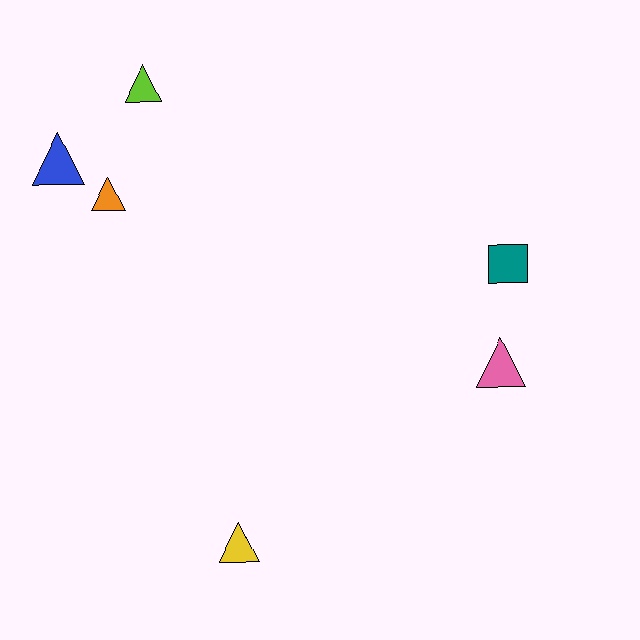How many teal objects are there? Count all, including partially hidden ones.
There is 1 teal object.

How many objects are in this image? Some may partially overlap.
There are 6 objects.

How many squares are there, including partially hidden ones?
There is 1 square.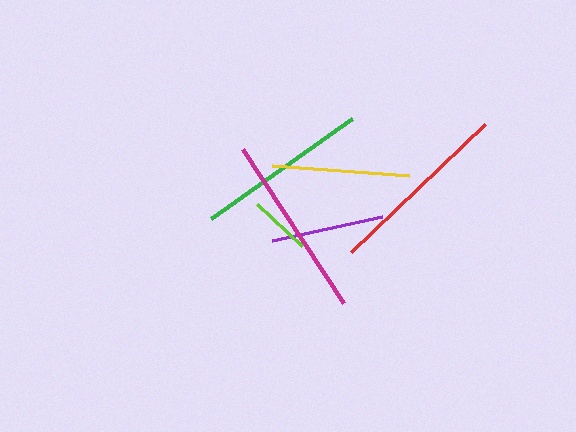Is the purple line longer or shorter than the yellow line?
The yellow line is longer than the purple line.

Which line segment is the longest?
The red line is the longest at approximately 185 pixels.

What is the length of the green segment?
The green segment is approximately 173 pixels long.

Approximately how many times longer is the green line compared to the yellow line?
The green line is approximately 1.3 times the length of the yellow line.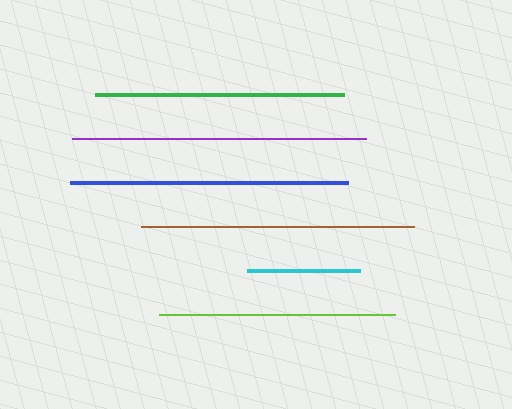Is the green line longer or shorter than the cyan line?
The green line is longer than the cyan line.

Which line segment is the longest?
The purple line is the longest at approximately 294 pixels.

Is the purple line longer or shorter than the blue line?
The purple line is longer than the blue line.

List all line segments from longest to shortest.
From longest to shortest: purple, blue, brown, green, lime, cyan.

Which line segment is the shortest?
The cyan line is the shortest at approximately 113 pixels.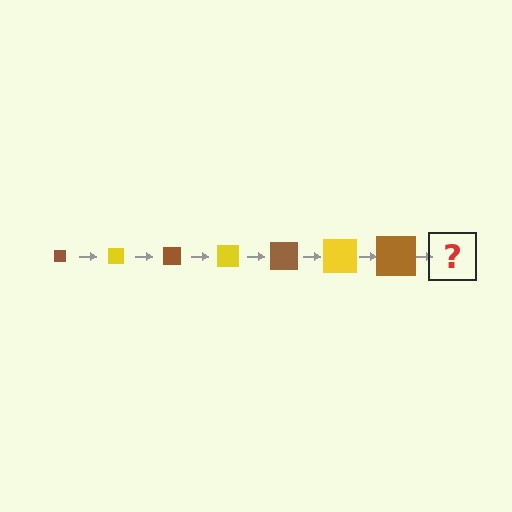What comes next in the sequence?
The next element should be a yellow square, larger than the previous one.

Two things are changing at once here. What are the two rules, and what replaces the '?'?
The two rules are that the square grows larger each step and the color cycles through brown and yellow. The '?' should be a yellow square, larger than the previous one.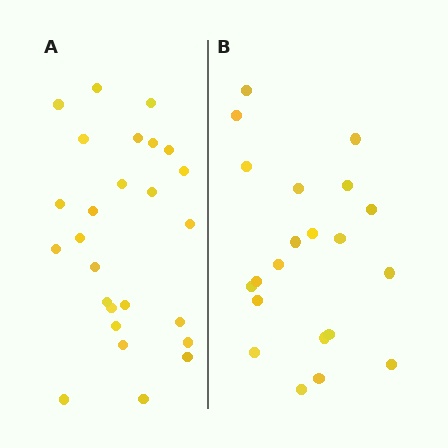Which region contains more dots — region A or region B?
Region A (the left region) has more dots.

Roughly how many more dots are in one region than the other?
Region A has about 5 more dots than region B.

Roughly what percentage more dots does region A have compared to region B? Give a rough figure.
About 25% more.